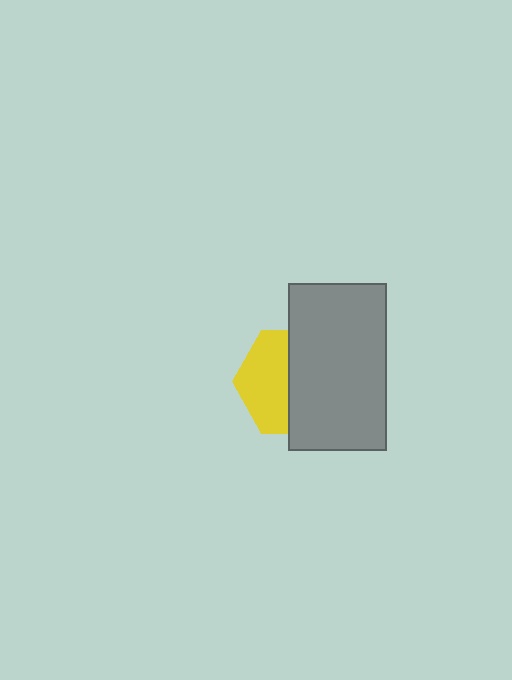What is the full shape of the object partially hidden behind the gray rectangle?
The partially hidden object is a yellow hexagon.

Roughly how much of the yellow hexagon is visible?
About half of it is visible (roughly 45%).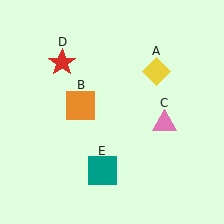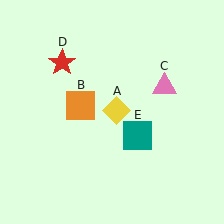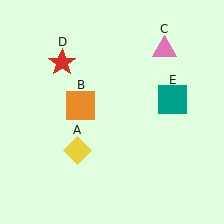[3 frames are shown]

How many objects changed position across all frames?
3 objects changed position: yellow diamond (object A), pink triangle (object C), teal square (object E).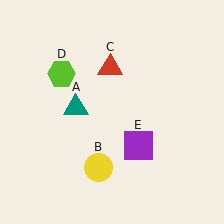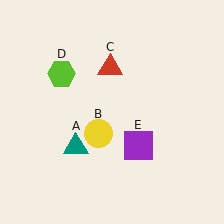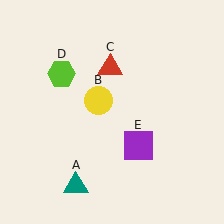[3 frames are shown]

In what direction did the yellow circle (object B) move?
The yellow circle (object B) moved up.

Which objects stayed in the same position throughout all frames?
Red triangle (object C) and lime hexagon (object D) and purple square (object E) remained stationary.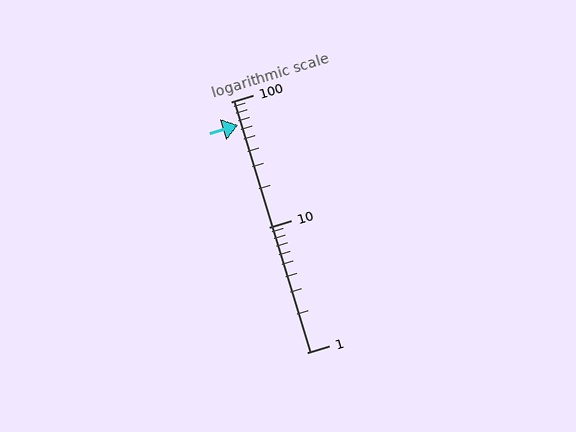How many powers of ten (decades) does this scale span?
The scale spans 2 decades, from 1 to 100.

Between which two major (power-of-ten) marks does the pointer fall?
The pointer is between 10 and 100.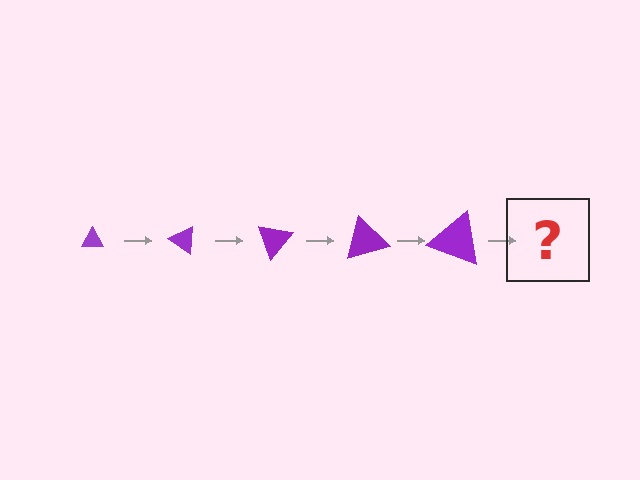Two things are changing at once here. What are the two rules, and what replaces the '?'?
The two rules are that the triangle grows larger each step and it rotates 35 degrees each step. The '?' should be a triangle, larger than the previous one and rotated 175 degrees from the start.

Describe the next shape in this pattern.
It should be a triangle, larger than the previous one and rotated 175 degrees from the start.